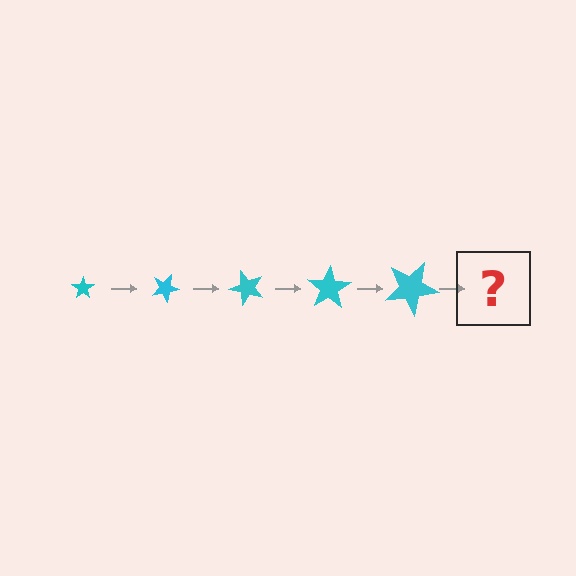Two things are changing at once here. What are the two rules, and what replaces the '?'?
The two rules are that the star grows larger each step and it rotates 25 degrees each step. The '?' should be a star, larger than the previous one and rotated 125 degrees from the start.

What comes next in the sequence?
The next element should be a star, larger than the previous one and rotated 125 degrees from the start.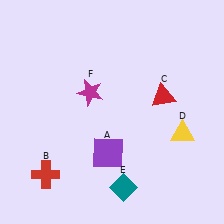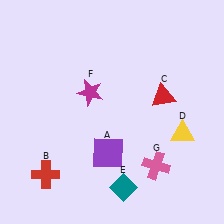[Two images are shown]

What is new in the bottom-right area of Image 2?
A pink cross (G) was added in the bottom-right area of Image 2.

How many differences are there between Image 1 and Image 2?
There is 1 difference between the two images.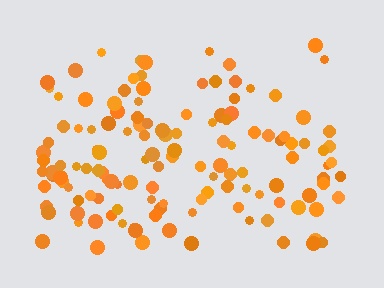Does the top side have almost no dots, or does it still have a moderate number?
Still a moderate number, just noticeably fewer than the bottom.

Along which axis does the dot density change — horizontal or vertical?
Vertical.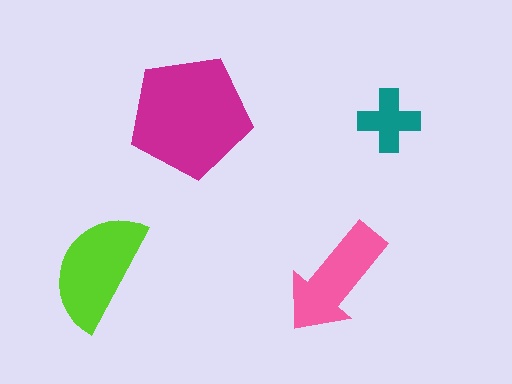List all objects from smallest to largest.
The teal cross, the pink arrow, the lime semicircle, the magenta pentagon.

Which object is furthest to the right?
The teal cross is rightmost.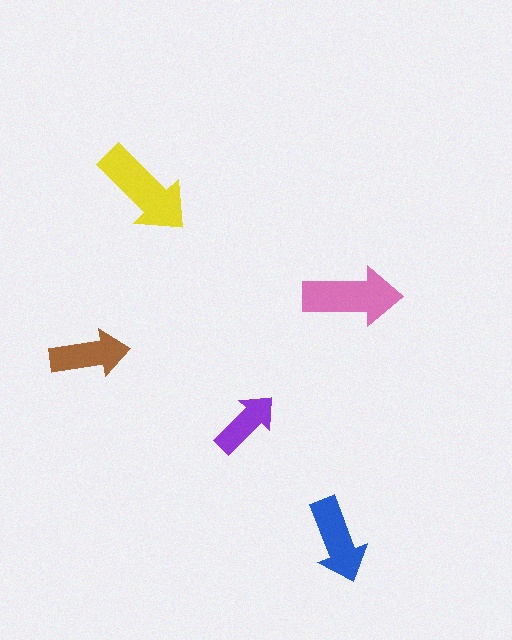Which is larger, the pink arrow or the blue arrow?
The pink one.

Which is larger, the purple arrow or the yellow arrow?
The yellow one.